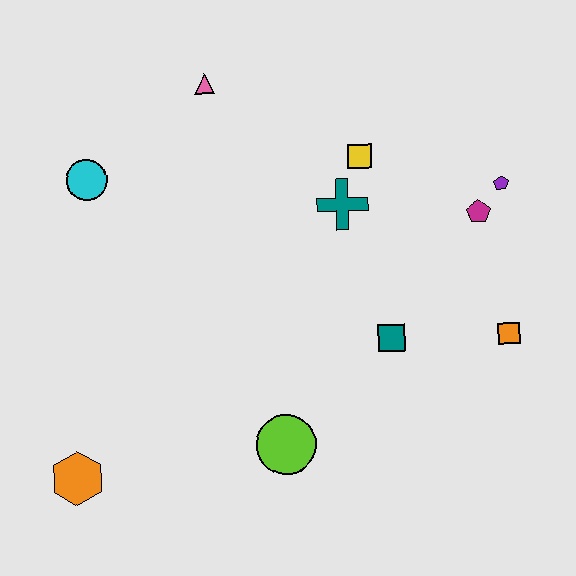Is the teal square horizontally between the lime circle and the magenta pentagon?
Yes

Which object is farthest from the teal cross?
The orange hexagon is farthest from the teal cross.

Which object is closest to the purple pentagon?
The magenta pentagon is closest to the purple pentagon.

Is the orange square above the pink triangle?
No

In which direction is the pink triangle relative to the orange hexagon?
The pink triangle is above the orange hexagon.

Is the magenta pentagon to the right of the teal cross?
Yes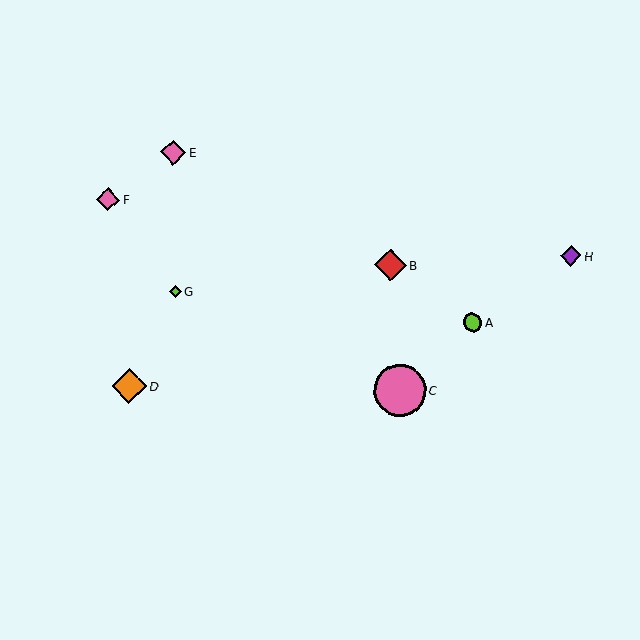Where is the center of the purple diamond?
The center of the purple diamond is at (571, 256).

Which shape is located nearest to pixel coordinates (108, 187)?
The pink diamond (labeled F) at (108, 199) is nearest to that location.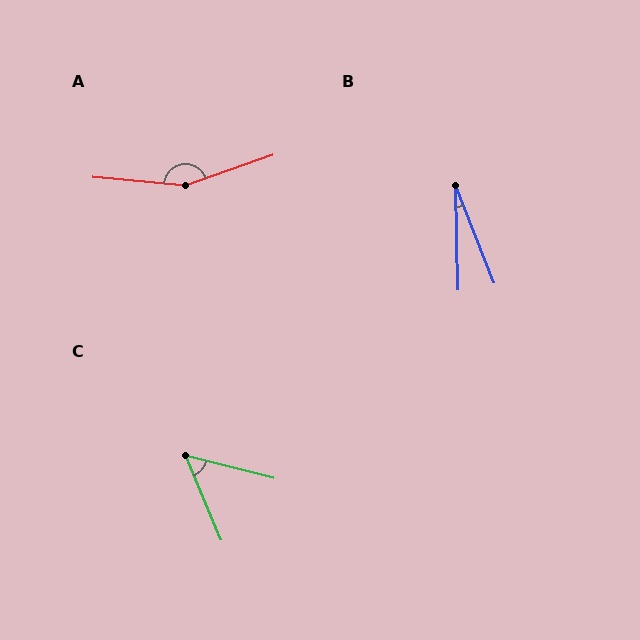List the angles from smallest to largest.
B (21°), C (53°), A (155°).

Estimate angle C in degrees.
Approximately 53 degrees.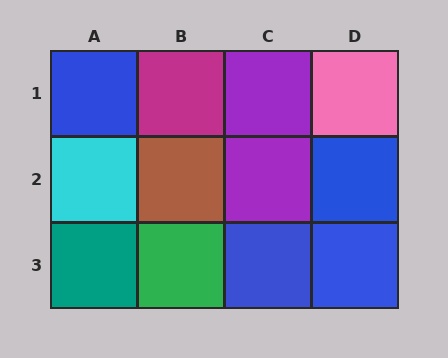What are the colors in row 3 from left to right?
Teal, green, blue, blue.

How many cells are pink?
1 cell is pink.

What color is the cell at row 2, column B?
Brown.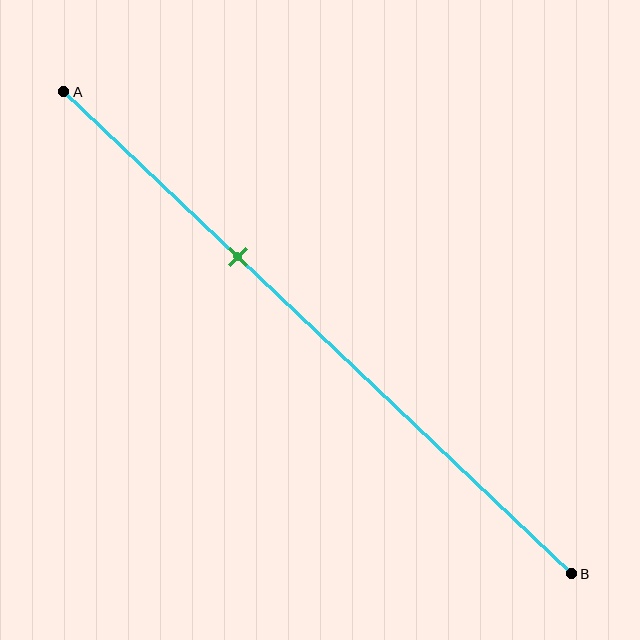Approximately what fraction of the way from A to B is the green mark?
The green mark is approximately 35% of the way from A to B.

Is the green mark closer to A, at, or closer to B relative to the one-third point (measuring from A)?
The green mark is approximately at the one-third point of segment AB.